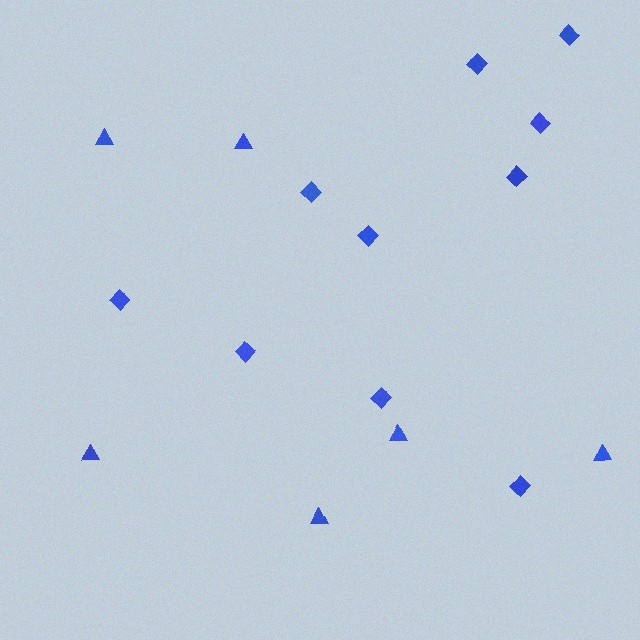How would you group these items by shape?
There are 2 groups: one group of triangles (6) and one group of diamonds (10).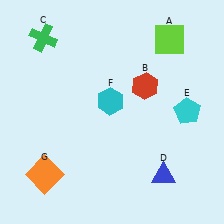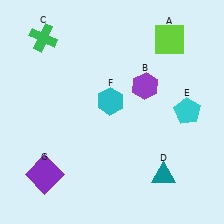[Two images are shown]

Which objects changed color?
B changed from red to purple. D changed from blue to teal. G changed from orange to purple.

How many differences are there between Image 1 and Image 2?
There are 3 differences between the two images.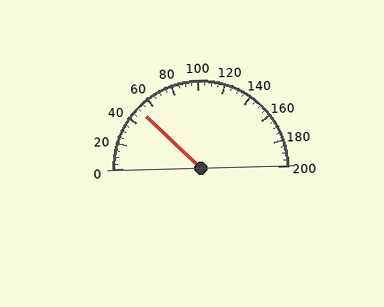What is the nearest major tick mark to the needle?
The nearest major tick mark is 40.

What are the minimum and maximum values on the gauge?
The gauge ranges from 0 to 200.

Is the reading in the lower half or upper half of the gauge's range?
The reading is in the lower half of the range (0 to 200).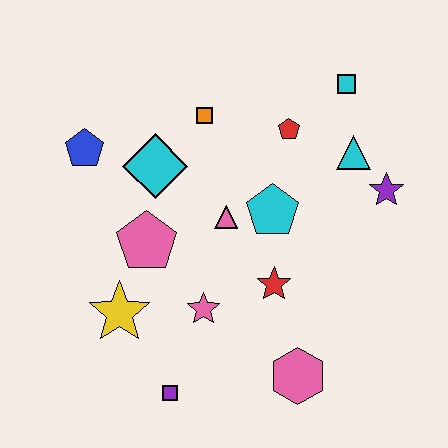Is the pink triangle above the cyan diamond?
No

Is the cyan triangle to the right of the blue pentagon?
Yes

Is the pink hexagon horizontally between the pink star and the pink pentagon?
No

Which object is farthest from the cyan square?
The purple square is farthest from the cyan square.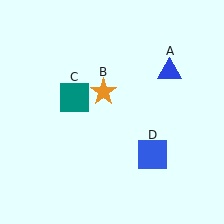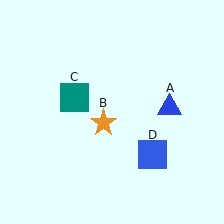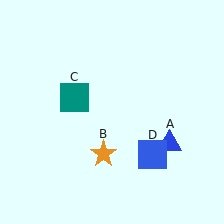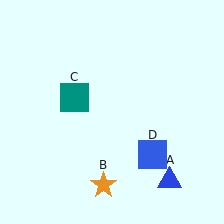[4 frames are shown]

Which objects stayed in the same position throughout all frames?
Teal square (object C) and blue square (object D) remained stationary.